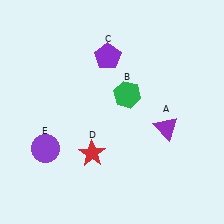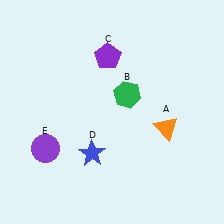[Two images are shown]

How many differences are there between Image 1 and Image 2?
There are 2 differences between the two images.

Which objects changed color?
A changed from purple to orange. D changed from red to blue.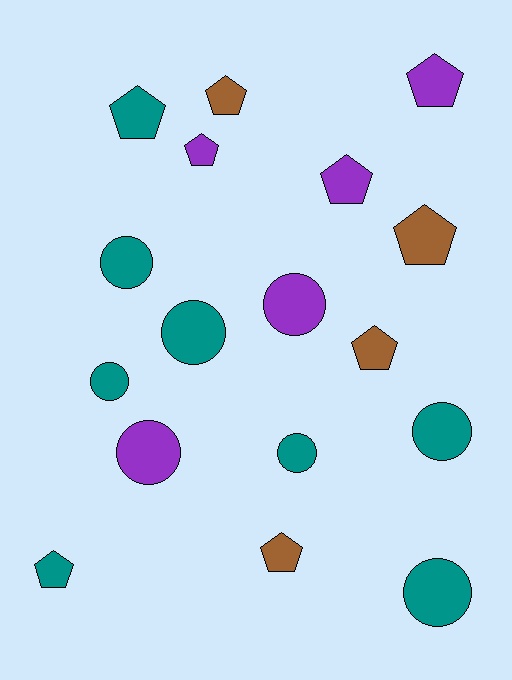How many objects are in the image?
There are 17 objects.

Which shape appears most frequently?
Pentagon, with 9 objects.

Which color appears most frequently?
Teal, with 8 objects.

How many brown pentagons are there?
There are 4 brown pentagons.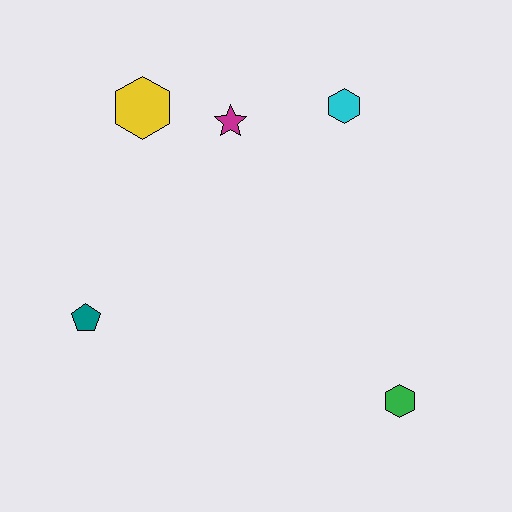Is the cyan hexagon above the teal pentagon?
Yes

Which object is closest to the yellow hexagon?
The magenta star is closest to the yellow hexagon.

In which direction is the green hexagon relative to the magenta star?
The green hexagon is below the magenta star.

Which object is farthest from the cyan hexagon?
The teal pentagon is farthest from the cyan hexagon.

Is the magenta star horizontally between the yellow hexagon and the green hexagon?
Yes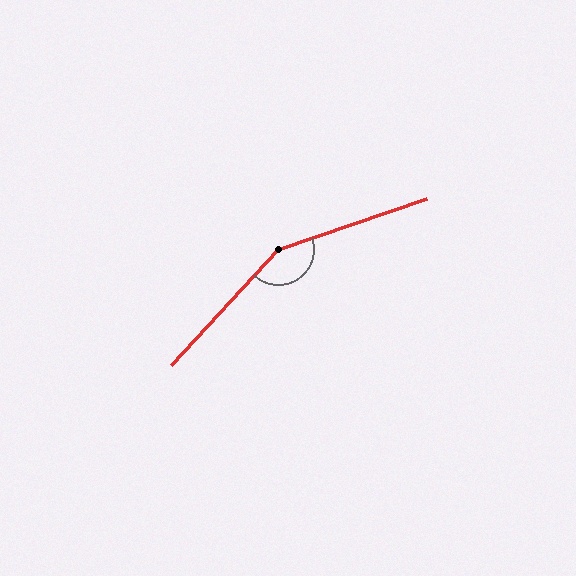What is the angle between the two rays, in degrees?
Approximately 151 degrees.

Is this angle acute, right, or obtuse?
It is obtuse.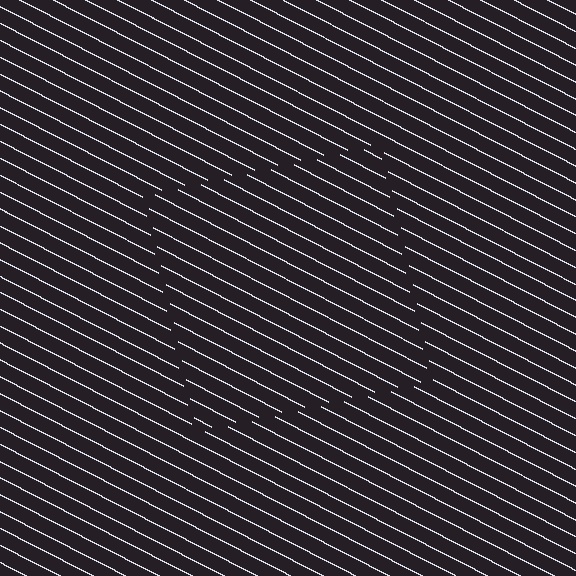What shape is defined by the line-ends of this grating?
An illusory square. The interior of the shape contains the same grating, shifted by half a period — the contour is defined by the phase discontinuity where line-ends from the inner and outer gratings abut.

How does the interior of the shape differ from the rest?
The interior of the shape contains the same grating, shifted by half a period — the contour is defined by the phase discontinuity where line-ends from the inner and outer gratings abut.